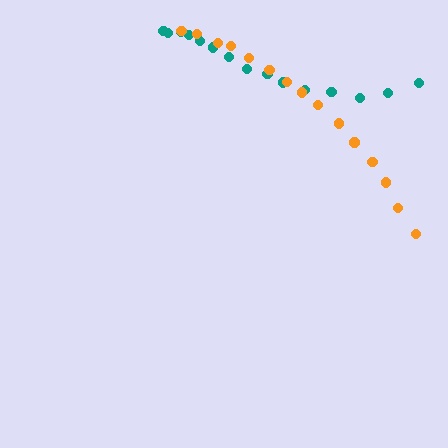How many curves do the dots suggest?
There are 2 distinct paths.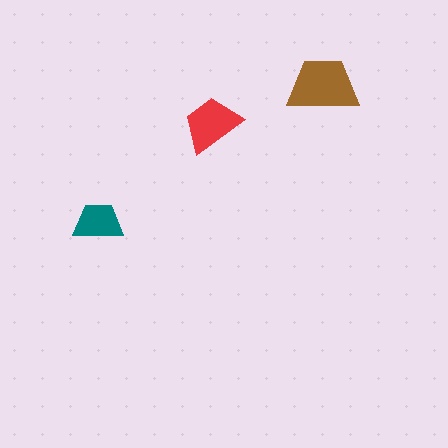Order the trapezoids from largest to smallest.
the brown one, the red one, the teal one.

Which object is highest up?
The brown trapezoid is topmost.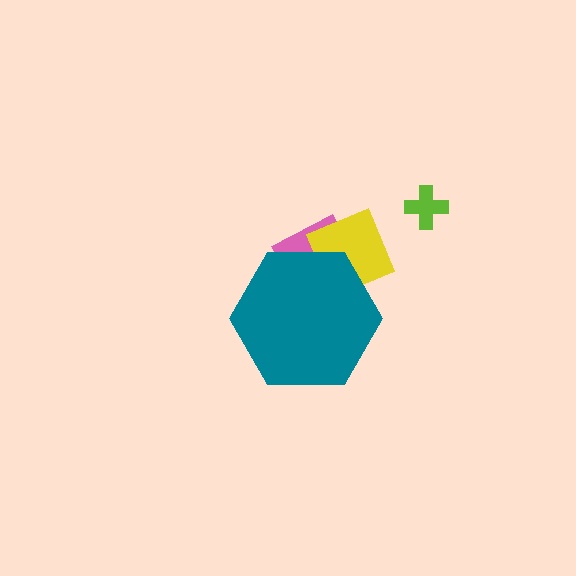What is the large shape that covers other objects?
A teal hexagon.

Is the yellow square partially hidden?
Yes, the yellow square is partially hidden behind the teal hexagon.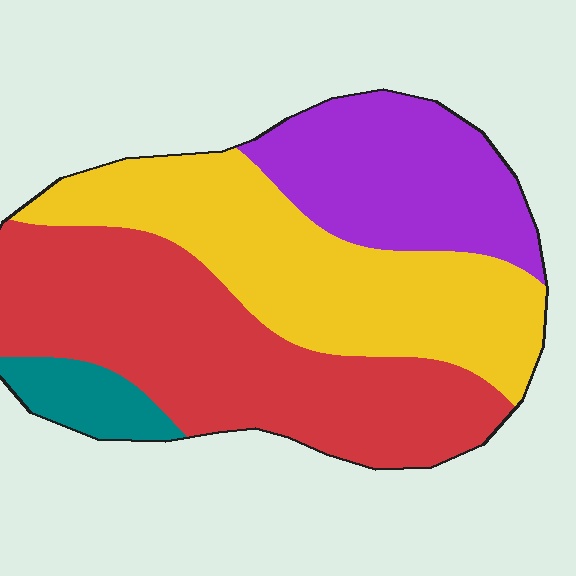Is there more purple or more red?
Red.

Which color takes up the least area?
Teal, at roughly 5%.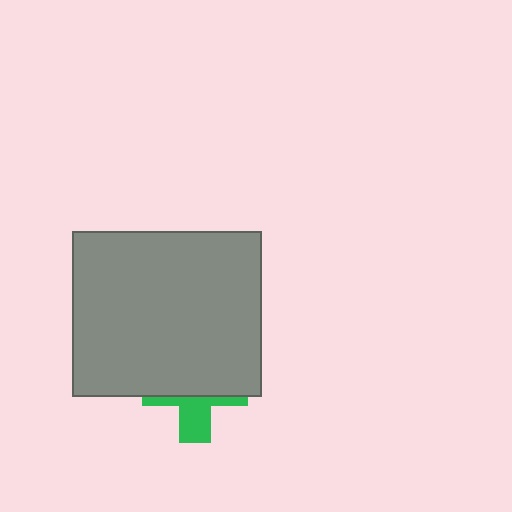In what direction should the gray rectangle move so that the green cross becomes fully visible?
The gray rectangle should move up. That is the shortest direction to clear the overlap and leave the green cross fully visible.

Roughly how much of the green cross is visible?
A small part of it is visible (roughly 36%).